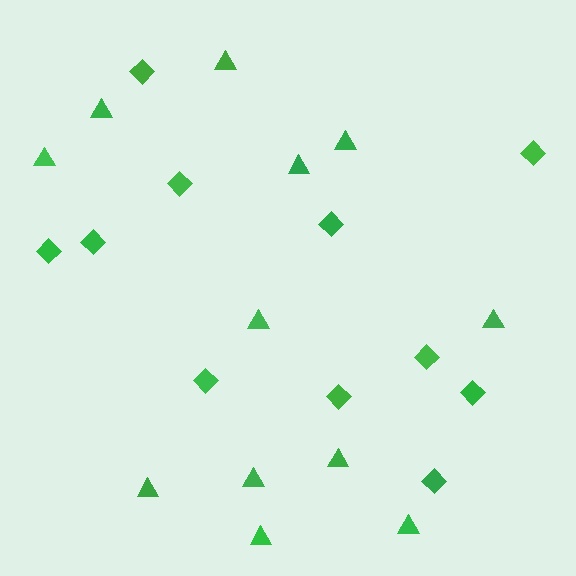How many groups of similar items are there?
There are 2 groups: one group of triangles (12) and one group of diamonds (11).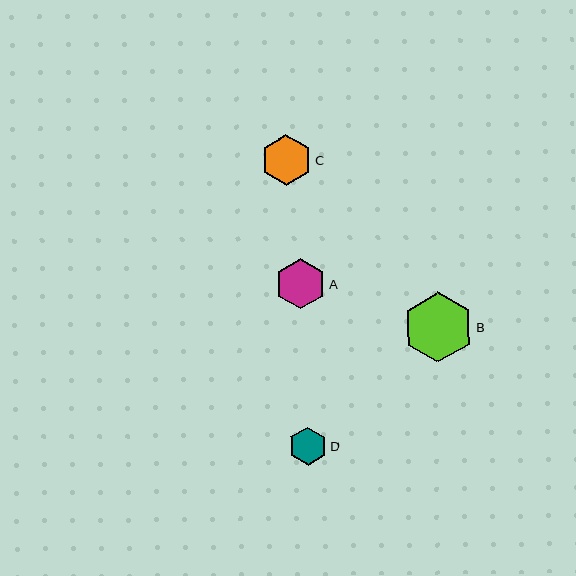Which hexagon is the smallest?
Hexagon D is the smallest with a size of approximately 38 pixels.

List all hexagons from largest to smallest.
From largest to smallest: B, C, A, D.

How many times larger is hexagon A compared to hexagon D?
Hexagon A is approximately 1.3 times the size of hexagon D.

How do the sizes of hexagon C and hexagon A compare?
Hexagon C and hexagon A are approximately the same size.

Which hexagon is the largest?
Hexagon B is the largest with a size of approximately 70 pixels.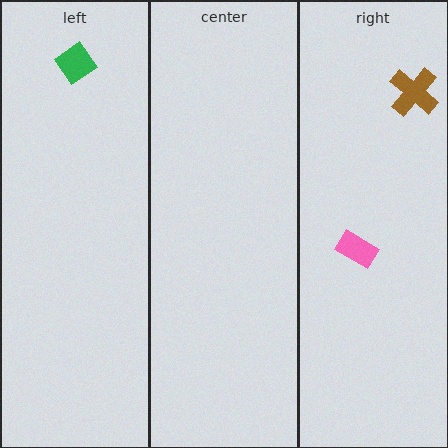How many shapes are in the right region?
2.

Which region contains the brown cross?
The right region.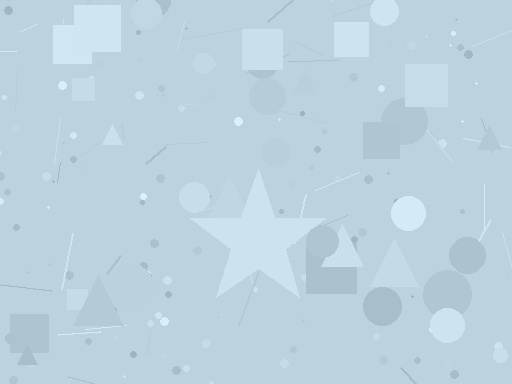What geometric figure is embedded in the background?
A star is embedded in the background.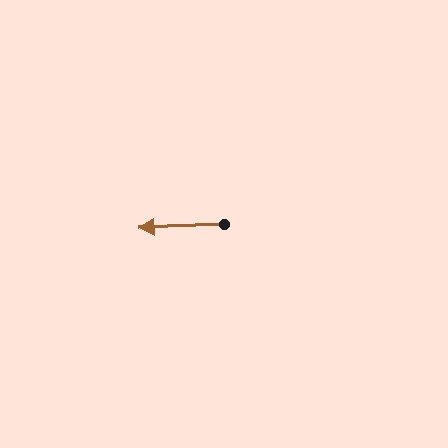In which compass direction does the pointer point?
West.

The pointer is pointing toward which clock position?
Roughly 9 o'clock.